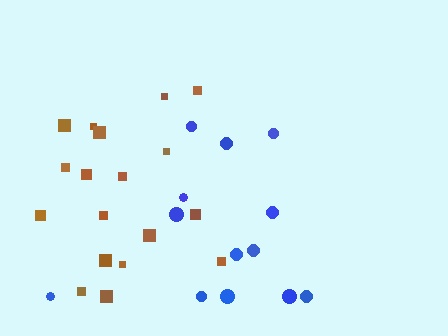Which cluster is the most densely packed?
Brown.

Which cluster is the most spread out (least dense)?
Blue.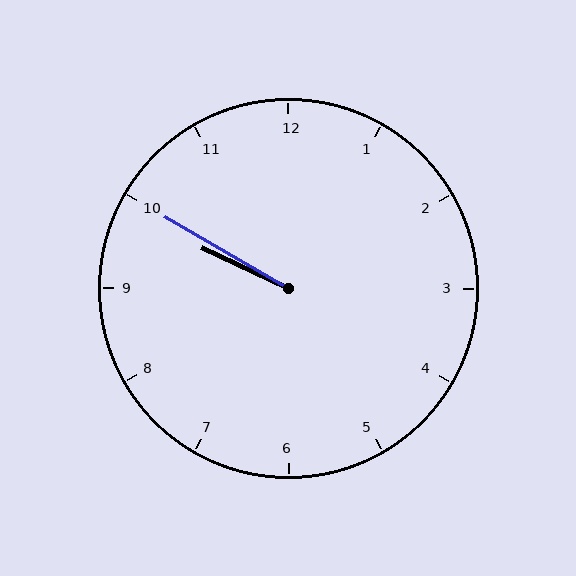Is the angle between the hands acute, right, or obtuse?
It is acute.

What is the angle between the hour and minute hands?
Approximately 5 degrees.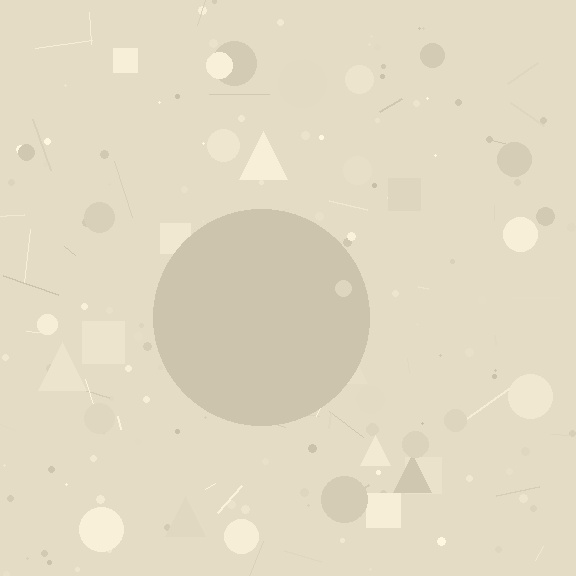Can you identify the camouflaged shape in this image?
The camouflaged shape is a circle.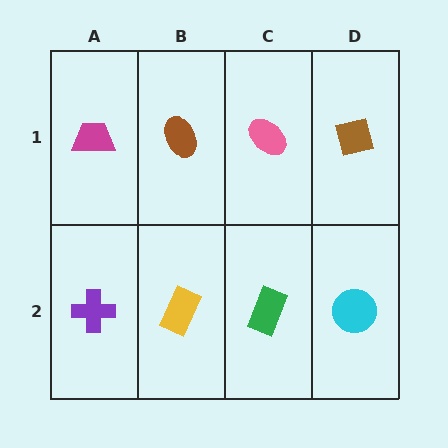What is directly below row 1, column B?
A yellow rectangle.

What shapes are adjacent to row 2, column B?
A brown ellipse (row 1, column B), a purple cross (row 2, column A), a green rectangle (row 2, column C).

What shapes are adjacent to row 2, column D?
A brown square (row 1, column D), a green rectangle (row 2, column C).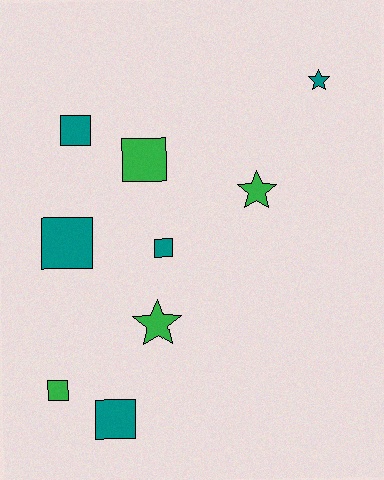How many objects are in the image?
There are 9 objects.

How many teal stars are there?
There is 1 teal star.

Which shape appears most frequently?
Square, with 6 objects.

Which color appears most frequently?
Teal, with 5 objects.